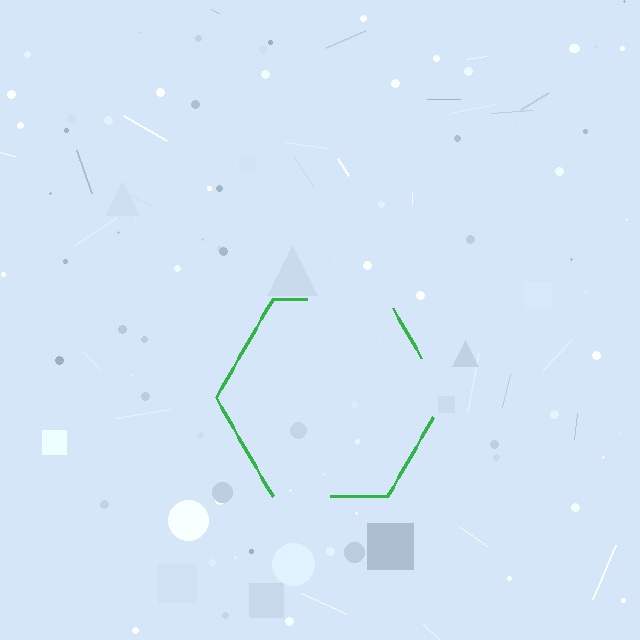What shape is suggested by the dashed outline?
The dashed outline suggests a hexagon.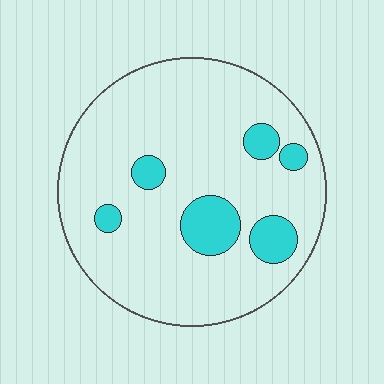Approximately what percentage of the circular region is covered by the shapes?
Approximately 15%.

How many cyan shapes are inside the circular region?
6.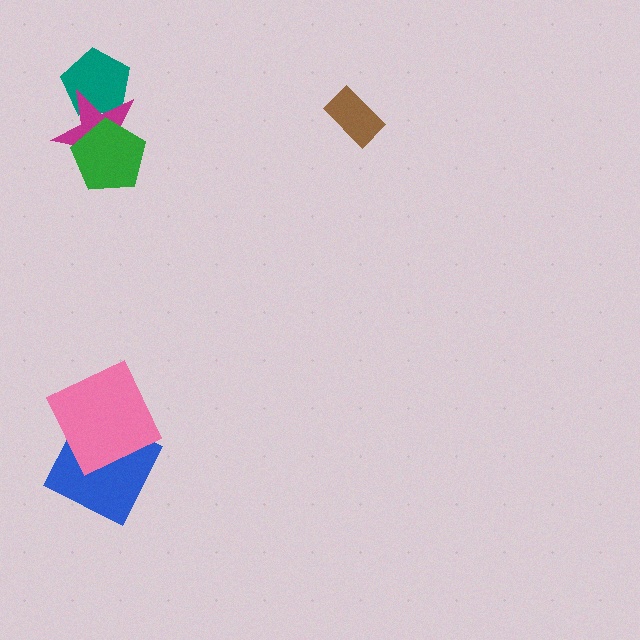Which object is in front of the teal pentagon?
The magenta star is in front of the teal pentagon.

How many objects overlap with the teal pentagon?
1 object overlaps with the teal pentagon.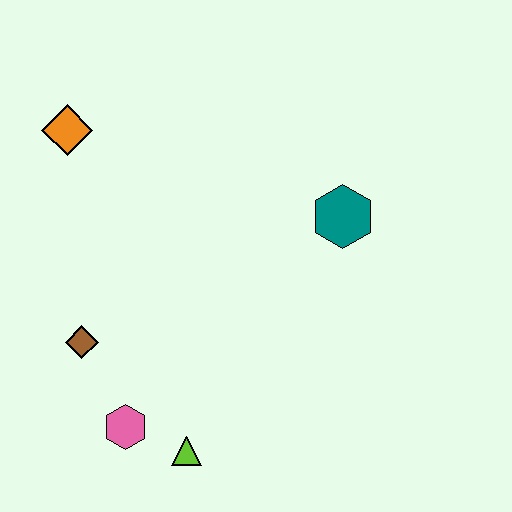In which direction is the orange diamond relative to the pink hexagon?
The orange diamond is above the pink hexagon.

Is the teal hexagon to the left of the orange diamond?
No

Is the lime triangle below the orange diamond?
Yes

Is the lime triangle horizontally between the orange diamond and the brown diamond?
No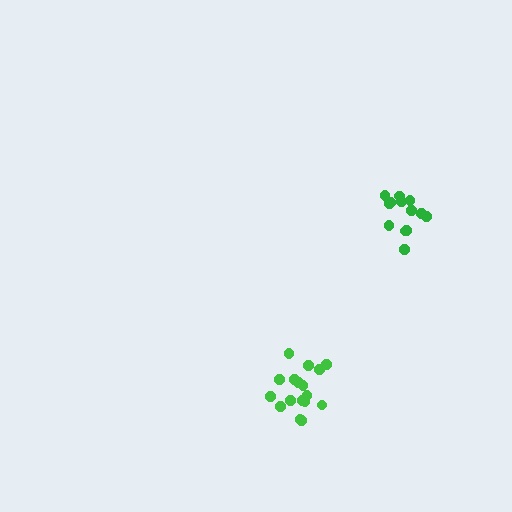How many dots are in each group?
Group 1: 13 dots, Group 2: 17 dots (30 total).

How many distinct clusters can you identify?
There are 2 distinct clusters.